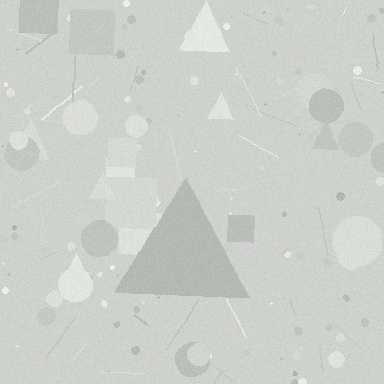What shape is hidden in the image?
A triangle is hidden in the image.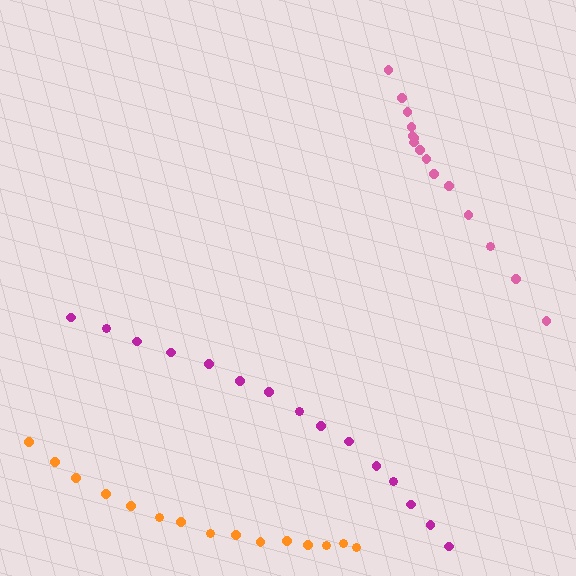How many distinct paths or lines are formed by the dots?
There are 3 distinct paths.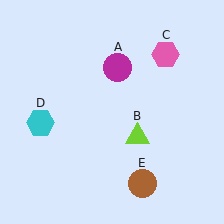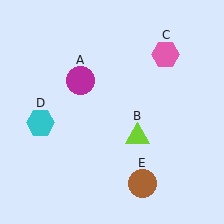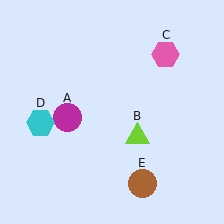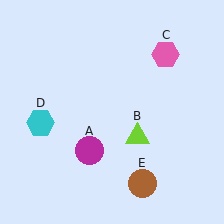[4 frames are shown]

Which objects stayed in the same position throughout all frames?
Lime triangle (object B) and pink hexagon (object C) and cyan hexagon (object D) and brown circle (object E) remained stationary.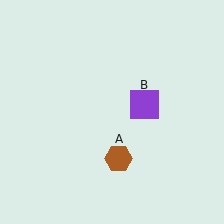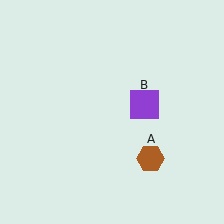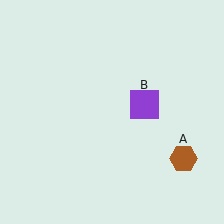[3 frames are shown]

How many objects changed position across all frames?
1 object changed position: brown hexagon (object A).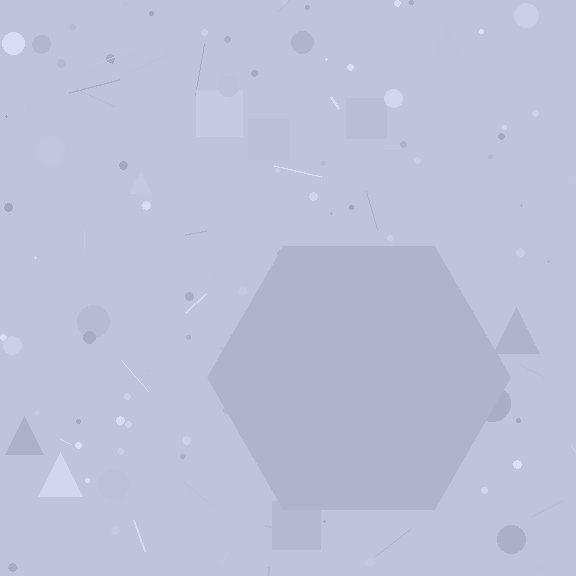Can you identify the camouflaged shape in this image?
The camouflaged shape is a hexagon.